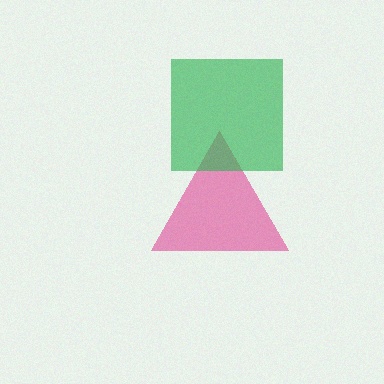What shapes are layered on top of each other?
The layered shapes are: a pink triangle, a green square.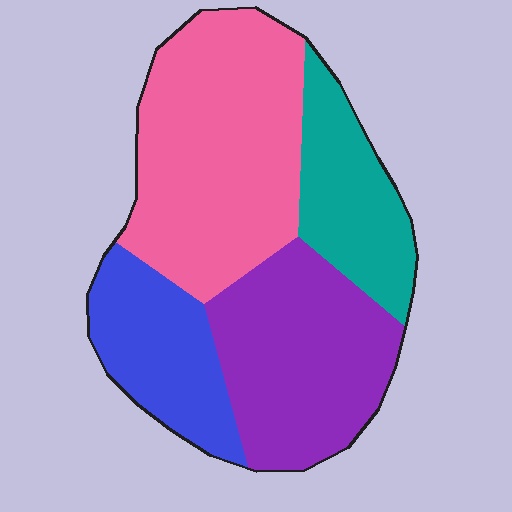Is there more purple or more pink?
Pink.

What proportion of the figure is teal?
Teal takes up about one sixth (1/6) of the figure.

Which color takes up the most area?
Pink, at roughly 40%.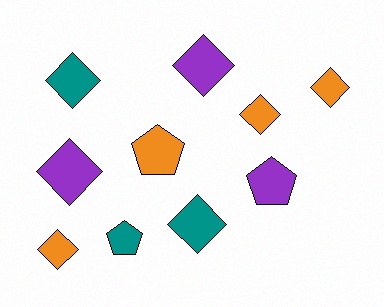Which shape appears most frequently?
Diamond, with 7 objects.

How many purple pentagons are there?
There is 1 purple pentagon.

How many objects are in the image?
There are 10 objects.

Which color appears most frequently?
Orange, with 4 objects.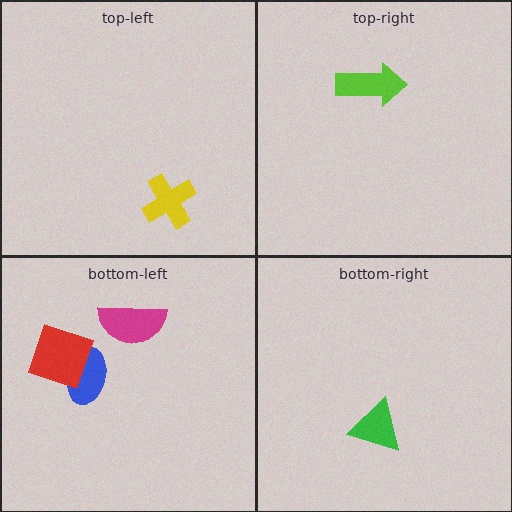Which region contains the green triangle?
The bottom-right region.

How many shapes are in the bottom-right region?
1.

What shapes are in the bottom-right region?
The green triangle.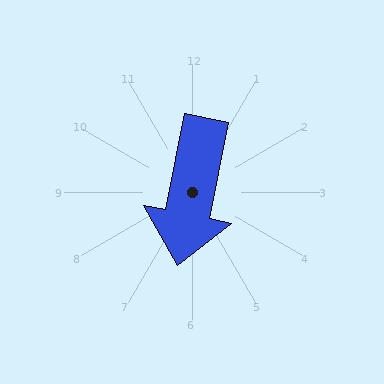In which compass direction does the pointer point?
South.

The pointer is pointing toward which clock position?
Roughly 6 o'clock.